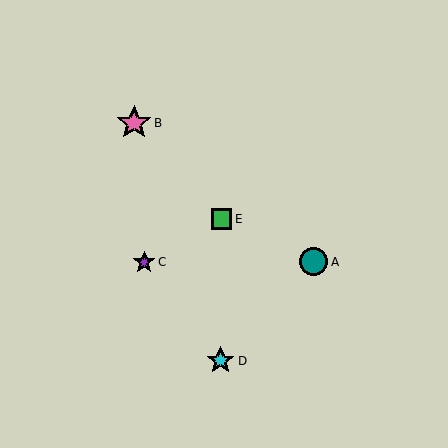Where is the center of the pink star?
The center of the pink star is at (134, 123).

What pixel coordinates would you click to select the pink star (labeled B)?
Click at (134, 123) to select the pink star B.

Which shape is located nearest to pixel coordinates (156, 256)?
The purple star (labeled C) at (144, 262) is nearest to that location.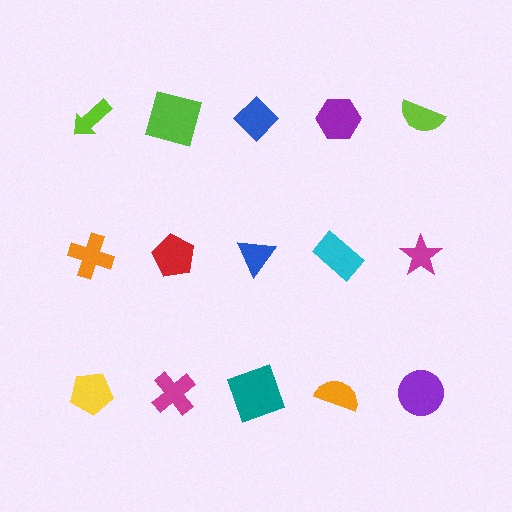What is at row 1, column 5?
A lime semicircle.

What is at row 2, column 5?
A magenta star.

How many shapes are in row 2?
5 shapes.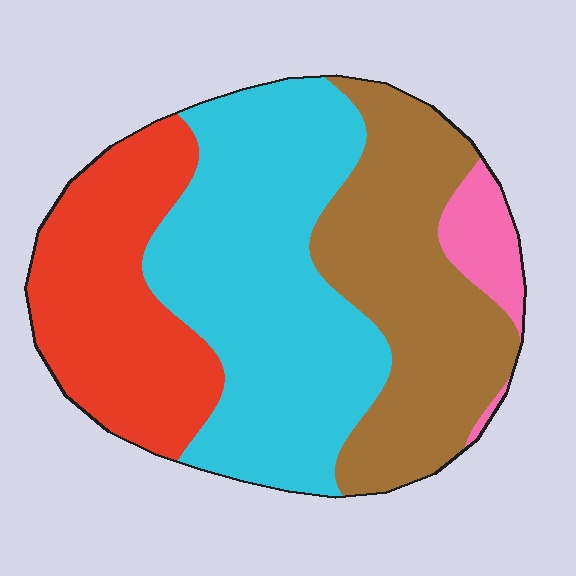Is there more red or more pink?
Red.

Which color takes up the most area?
Cyan, at roughly 40%.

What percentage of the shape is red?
Red takes up about one quarter (1/4) of the shape.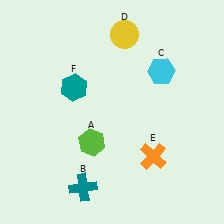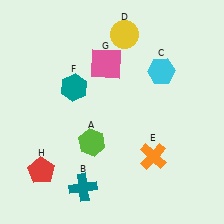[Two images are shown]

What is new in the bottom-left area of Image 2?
A red pentagon (H) was added in the bottom-left area of Image 2.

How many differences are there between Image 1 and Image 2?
There are 2 differences between the two images.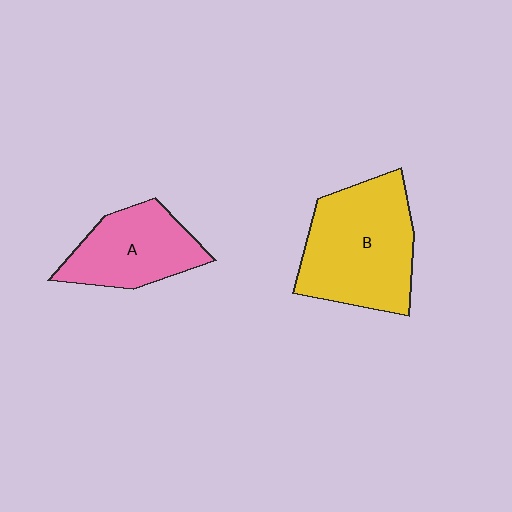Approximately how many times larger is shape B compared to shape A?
Approximately 1.5 times.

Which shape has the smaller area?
Shape A (pink).